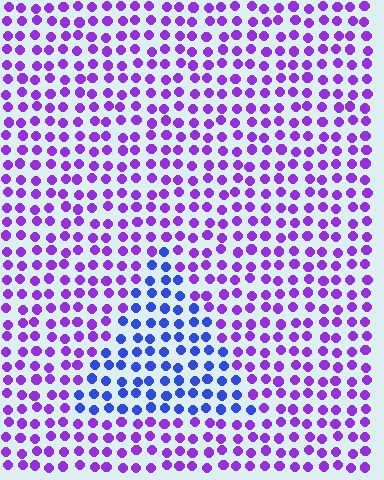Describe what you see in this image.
The image is filled with small purple elements in a uniform arrangement. A triangle-shaped region is visible where the elements are tinted to a slightly different hue, forming a subtle color boundary.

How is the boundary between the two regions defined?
The boundary is defined purely by a slight shift in hue (about 46 degrees). Spacing, size, and orientation are identical on both sides.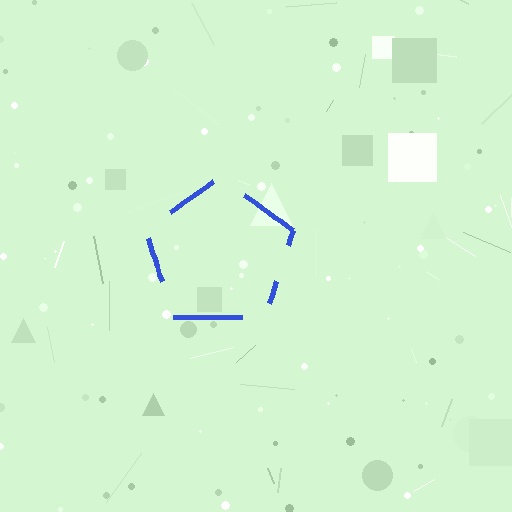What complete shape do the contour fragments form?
The contour fragments form a pentagon.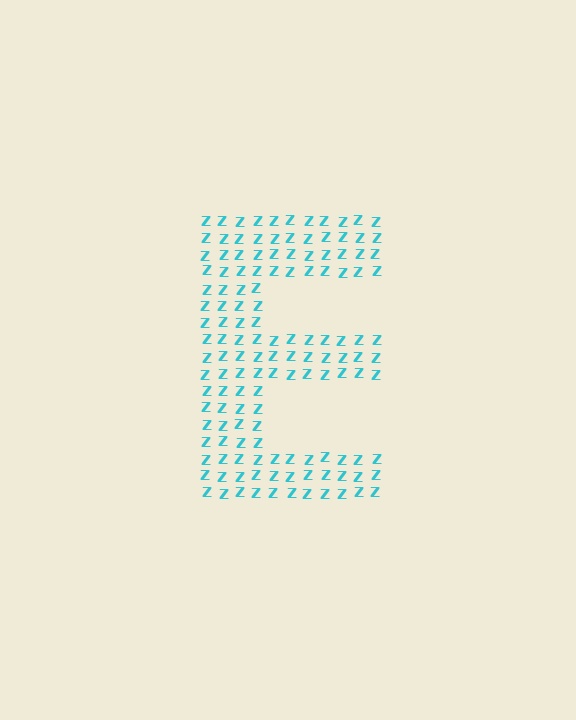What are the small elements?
The small elements are letter Z's.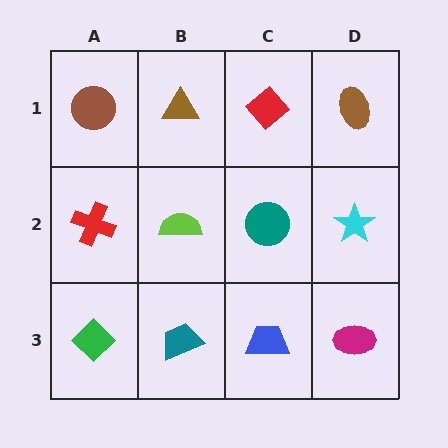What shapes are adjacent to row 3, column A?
A red cross (row 2, column A), a teal trapezoid (row 3, column B).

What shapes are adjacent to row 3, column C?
A teal circle (row 2, column C), a teal trapezoid (row 3, column B), a magenta ellipse (row 3, column D).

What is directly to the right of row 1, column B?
A red diamond.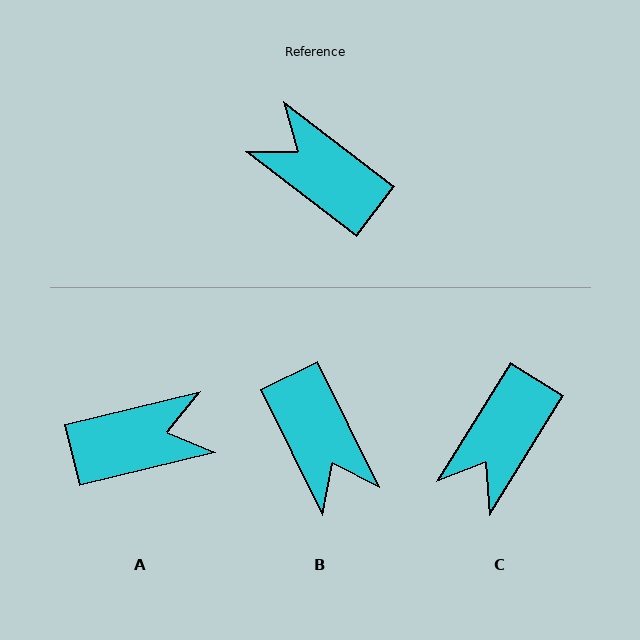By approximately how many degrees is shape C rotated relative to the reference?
Approximately 95 degrees counter-clockwise.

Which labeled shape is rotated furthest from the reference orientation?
B, about 154 degrees away.